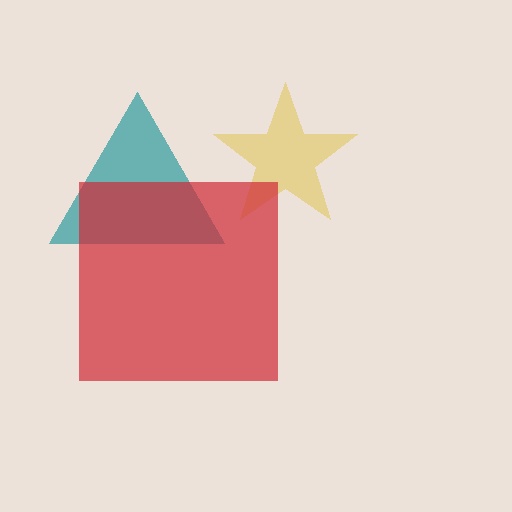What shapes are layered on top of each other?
The layered shapes are: a yellow star, a teal triangle, a red square.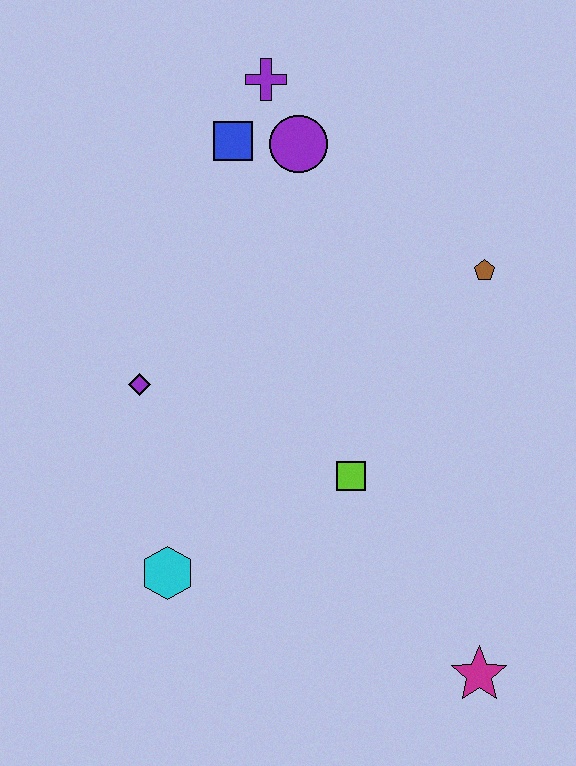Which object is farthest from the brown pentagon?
The cyan hexagon is farthest from the brown pentagon.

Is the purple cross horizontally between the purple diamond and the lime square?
Yes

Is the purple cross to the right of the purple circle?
No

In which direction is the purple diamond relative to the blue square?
The purple diamond is below the blue square.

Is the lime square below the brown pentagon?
Yes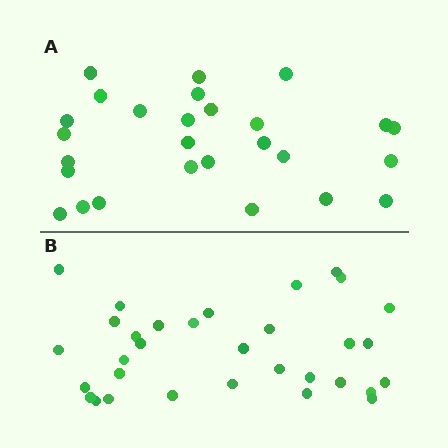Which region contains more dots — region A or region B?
Region B (the bottom region) has more dots.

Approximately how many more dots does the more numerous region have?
Region B has about 5 more dots than region A.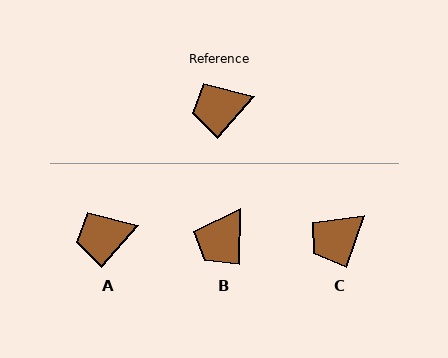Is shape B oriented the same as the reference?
No, it is off by about 40 degrees.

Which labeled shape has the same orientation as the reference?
A.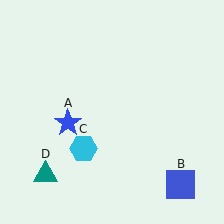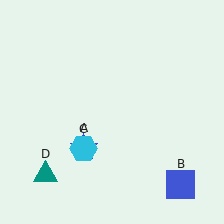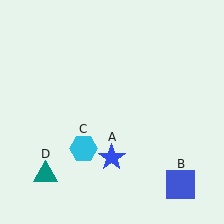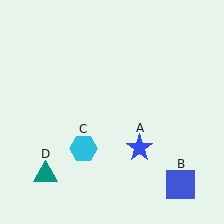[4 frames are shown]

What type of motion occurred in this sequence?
The blue star (object A) rotated counterclockwise around the center of the scene.